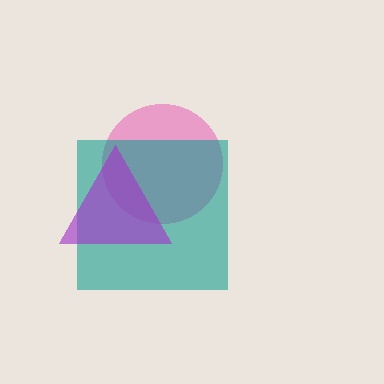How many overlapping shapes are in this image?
There are 3 overlapping shapes in the image.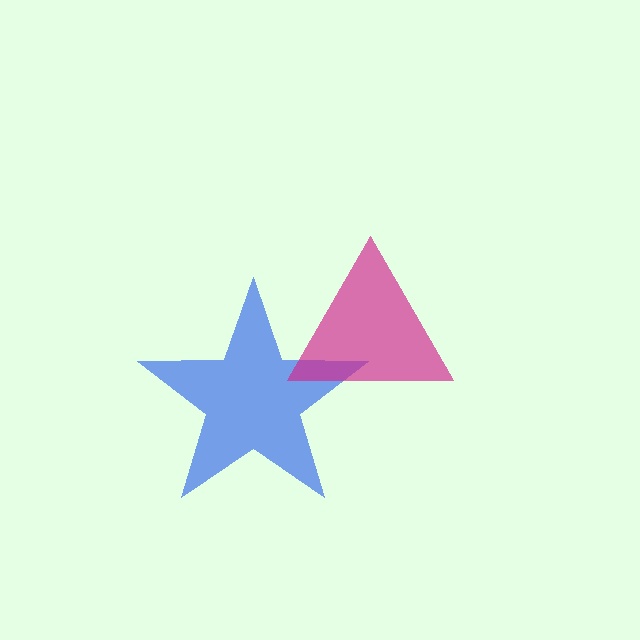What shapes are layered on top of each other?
The layered shapes are: a blue star, a magenta triangle.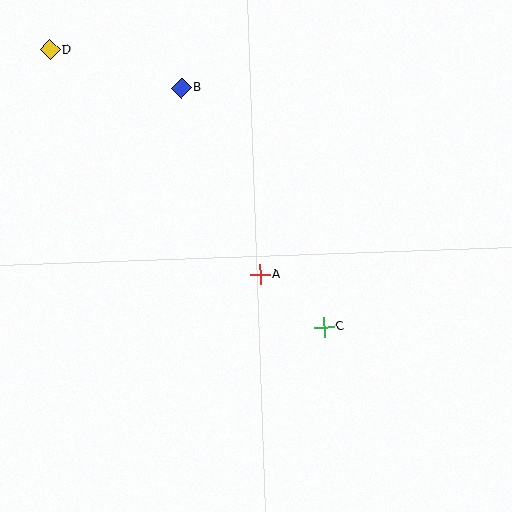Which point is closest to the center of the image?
Point A at (260, 274) is closest to the center.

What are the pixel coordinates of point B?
Point B is at (181, 88).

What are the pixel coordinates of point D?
Point D is at (50, 50).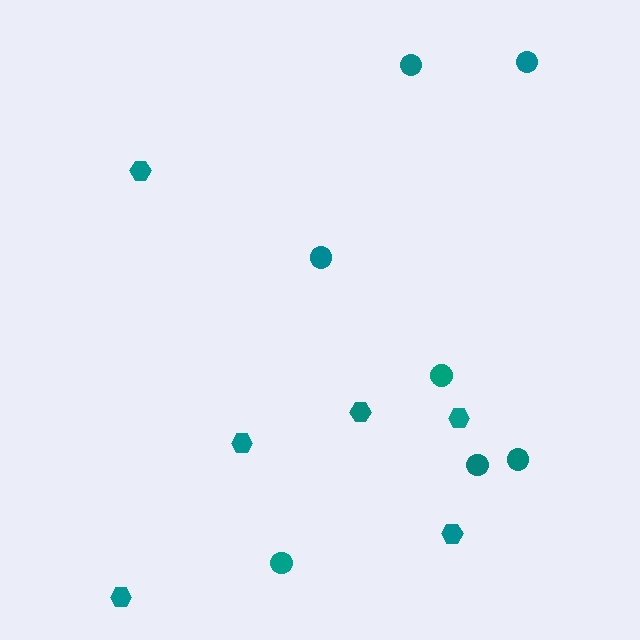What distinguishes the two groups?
There are 2 groups: one group of hexagons (6) and one group of circles (7).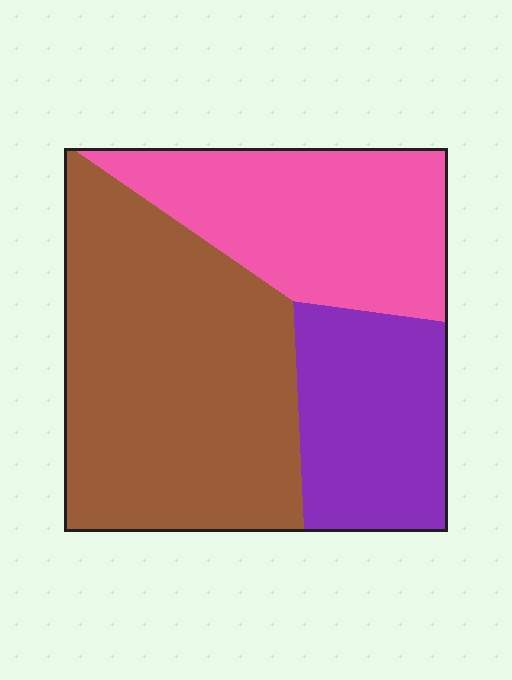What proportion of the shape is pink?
Pink takes up about one quarter (1/4) of the shape.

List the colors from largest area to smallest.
From largest to smallest: brown, pink, purple.